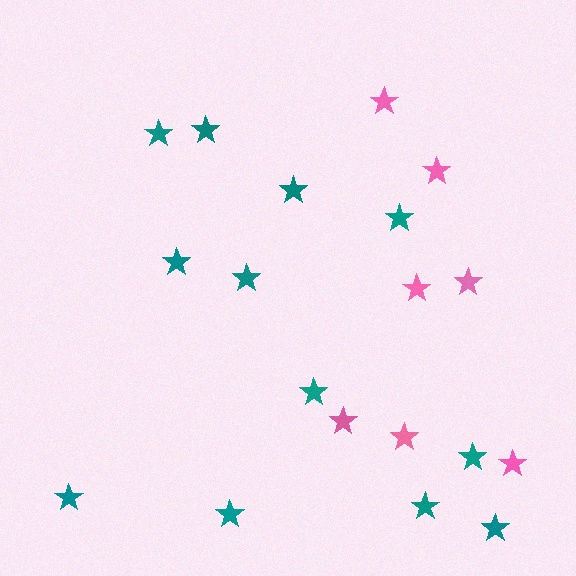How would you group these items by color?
There are 2 groups: one group of pink stars (7) and one group of teal stars (12).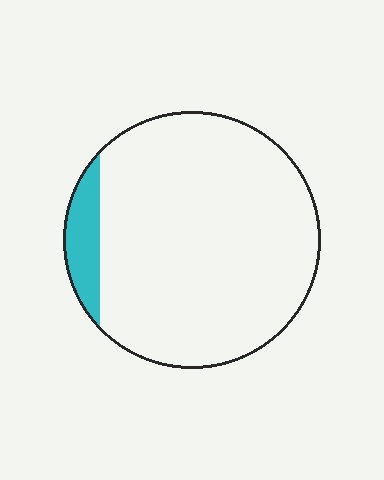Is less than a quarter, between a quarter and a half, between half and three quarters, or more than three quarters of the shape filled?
Less than a quarter.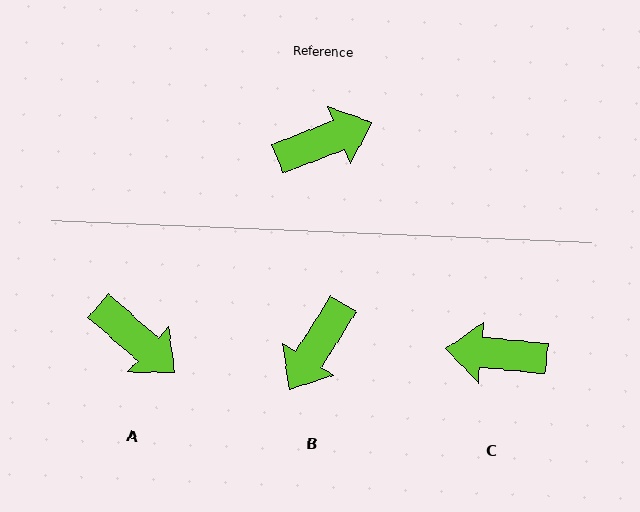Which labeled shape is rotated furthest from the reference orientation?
C, about 153 degrees away.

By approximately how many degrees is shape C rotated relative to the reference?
Approximately 153 degrees counter-clockwise.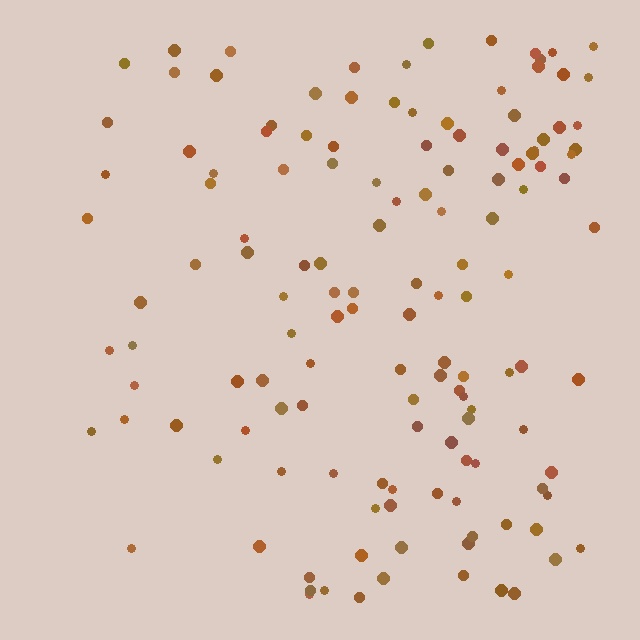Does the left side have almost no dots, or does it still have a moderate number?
Still a moderate number, just noticeably fewer than the right.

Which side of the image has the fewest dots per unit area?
The left.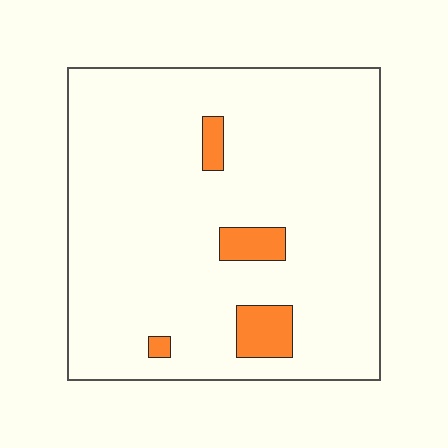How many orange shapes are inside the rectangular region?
4.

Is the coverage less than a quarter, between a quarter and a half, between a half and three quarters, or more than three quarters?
Less than a quarter.